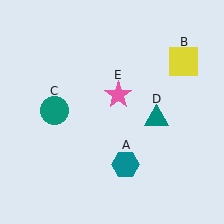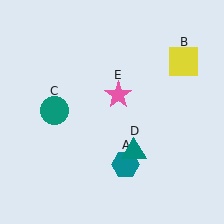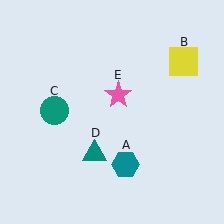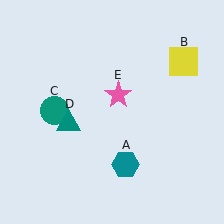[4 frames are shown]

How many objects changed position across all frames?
1 object changed position: teal triangle (object D).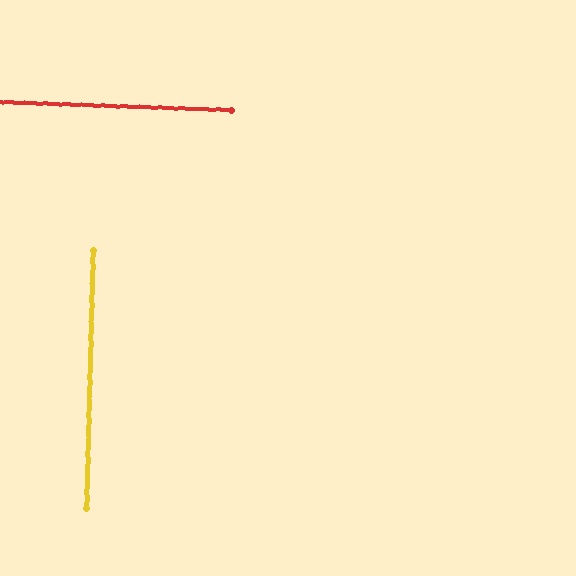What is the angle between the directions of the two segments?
Approximately 89 degrees.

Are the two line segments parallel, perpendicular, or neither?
Perpendicular — they meet at approximately 89°.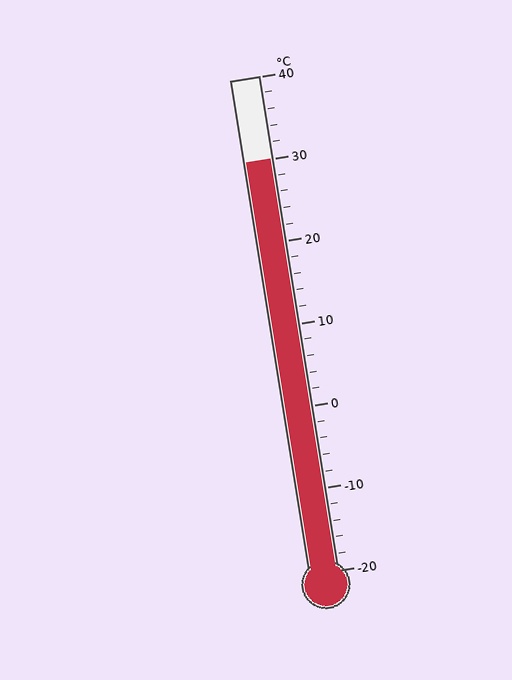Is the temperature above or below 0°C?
The temperature is above 0°C.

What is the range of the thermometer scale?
The thermometer scale ranges from -20°C to 40°C.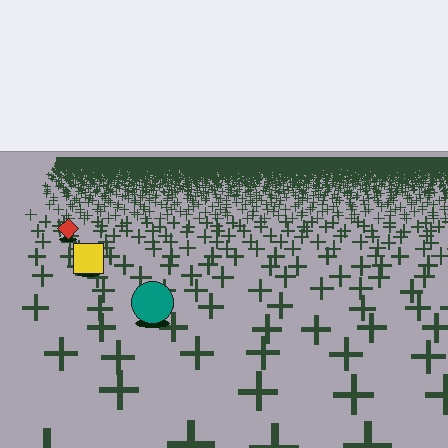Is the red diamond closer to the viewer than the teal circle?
No. The teal circle is closer — you can tell from the texture gradient: the ground texture is coarser near it.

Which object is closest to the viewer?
The teal circle is closest. The texture marks near it are larger and more spread out.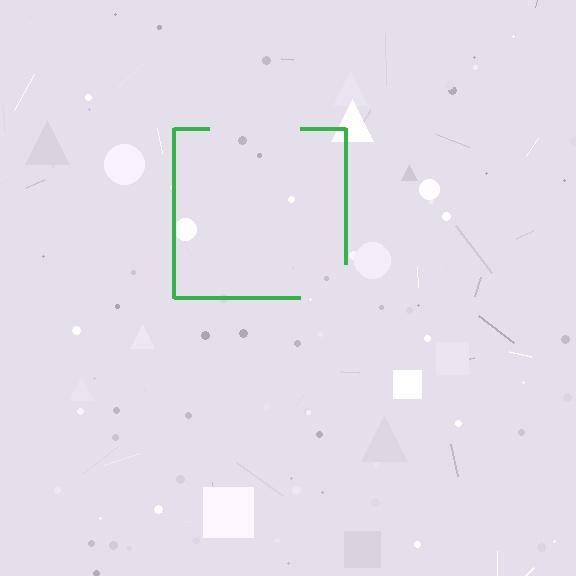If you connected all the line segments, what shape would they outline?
They would outline a square.